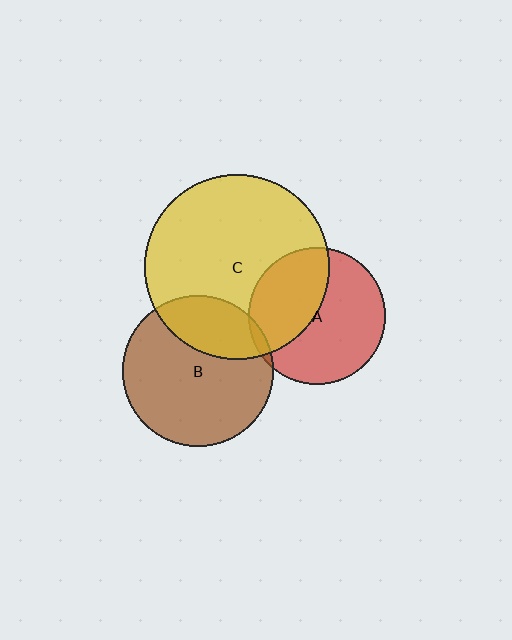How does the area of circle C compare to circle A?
Approximately 1.8 times.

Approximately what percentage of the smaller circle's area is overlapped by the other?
Approximately 30%.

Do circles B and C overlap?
Yes.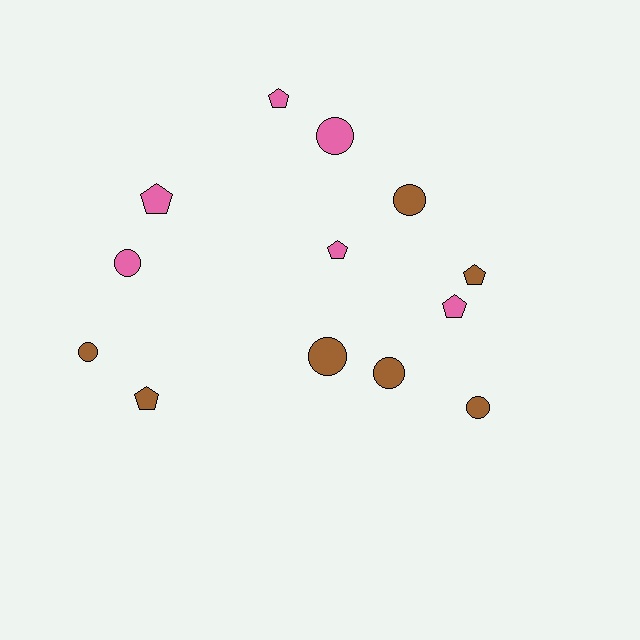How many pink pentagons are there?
There are 4 pink pentagons.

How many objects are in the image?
There are 13 objects.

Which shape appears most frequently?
Circle, with 7 objects.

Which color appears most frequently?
Brown, with 7 objects.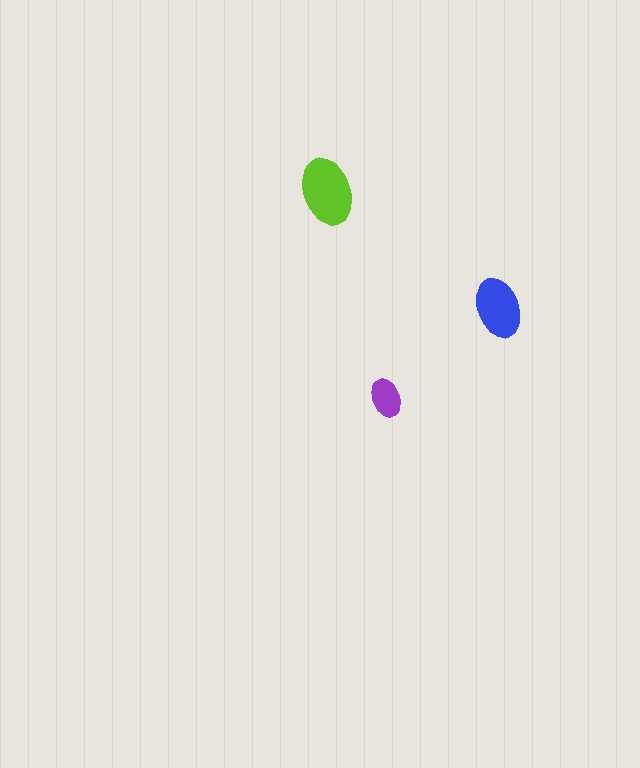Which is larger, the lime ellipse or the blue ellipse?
The lime one.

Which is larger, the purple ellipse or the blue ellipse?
The blue one.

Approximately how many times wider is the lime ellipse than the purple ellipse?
About 1.5 times wider.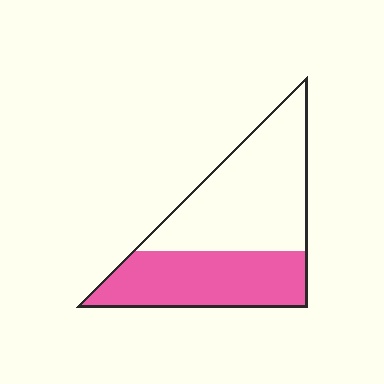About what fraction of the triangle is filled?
About two fifths (2/5).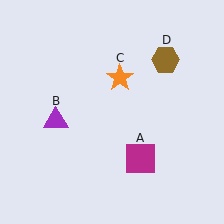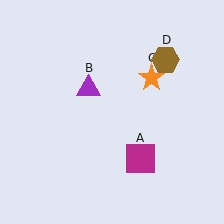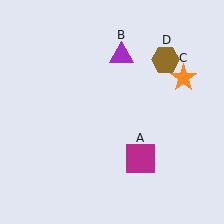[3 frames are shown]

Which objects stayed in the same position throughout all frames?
Magenta square (object A) and brown hexagon (object D) remained stationary.